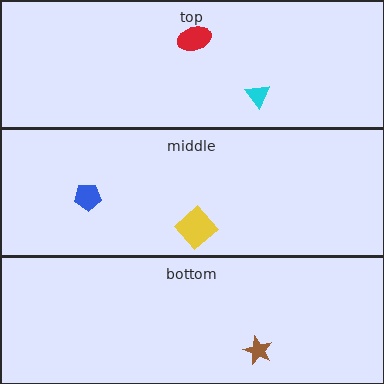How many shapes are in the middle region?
2.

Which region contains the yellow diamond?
The middle region.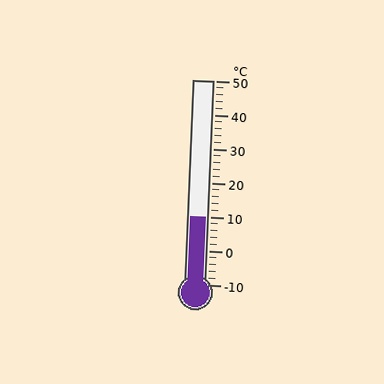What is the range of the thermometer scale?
The thermometer scale ranges from -10°C to 50°C.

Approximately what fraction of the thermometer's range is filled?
The thermometer is filled to approximately 35% of its range.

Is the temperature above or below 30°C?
The temperature is below 30°C.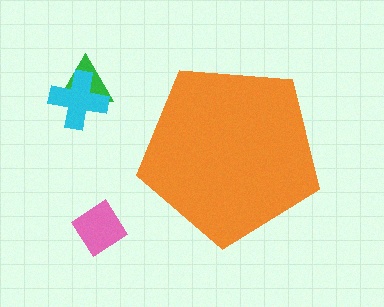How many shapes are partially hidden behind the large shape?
0 shapes are partially hidden.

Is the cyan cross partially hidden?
No, the cyan cross is fully visible.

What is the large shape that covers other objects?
An orange pentagon.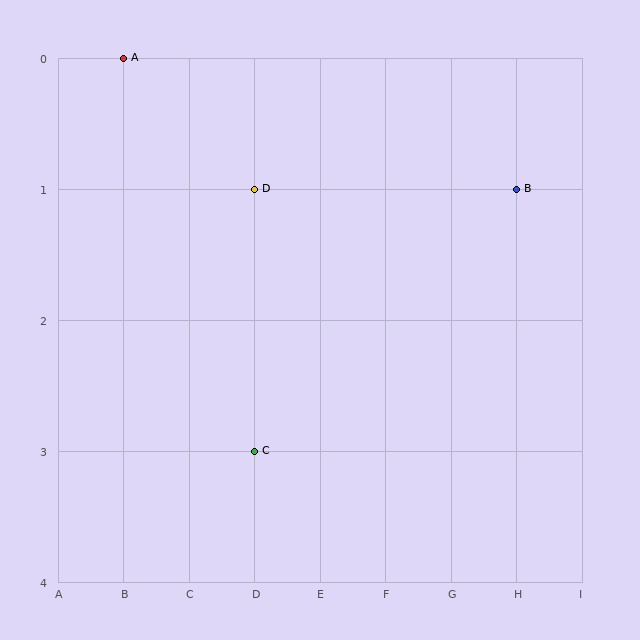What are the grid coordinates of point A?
Point A is at grid coordinates (B, 0).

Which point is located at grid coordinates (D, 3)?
Point C is at (D, 3).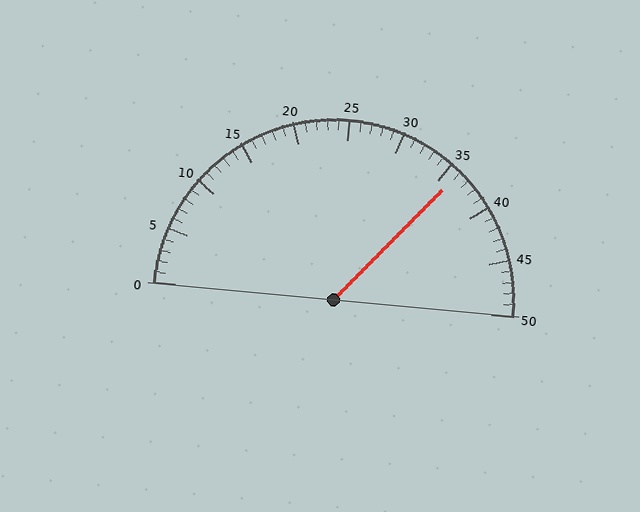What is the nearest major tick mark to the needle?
The nearest major tick mark is 35.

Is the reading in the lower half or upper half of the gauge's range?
The reading is in the upper half of the range (0 to 50).